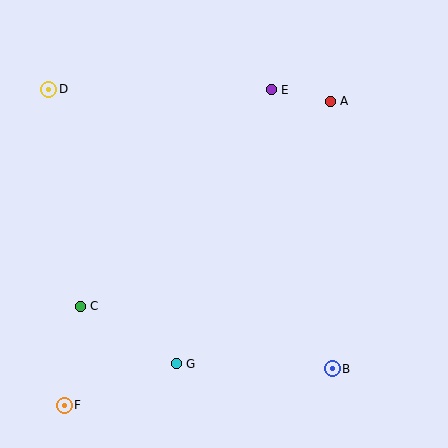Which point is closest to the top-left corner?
Point D is closest to the top-left corner.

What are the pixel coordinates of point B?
Point B is at (332, 369).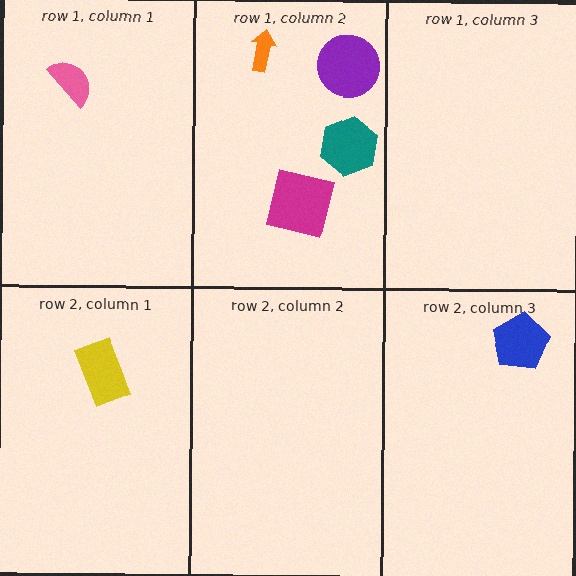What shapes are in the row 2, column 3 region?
The blue pentagon.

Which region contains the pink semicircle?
The row 1, column 1 region.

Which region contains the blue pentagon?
The row 2, column 3 region.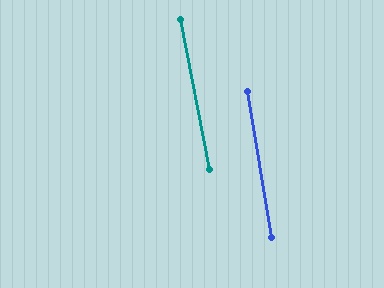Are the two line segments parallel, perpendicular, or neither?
Parallel — their directions differ by only 1.5°.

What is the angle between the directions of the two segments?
Approximately 2 degrees.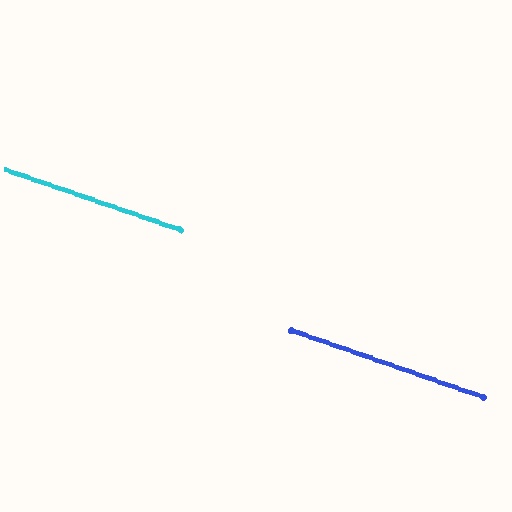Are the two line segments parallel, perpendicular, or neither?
Parallel — their directions differ by only 0.2°.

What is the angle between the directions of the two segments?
Approximately 0 degrees.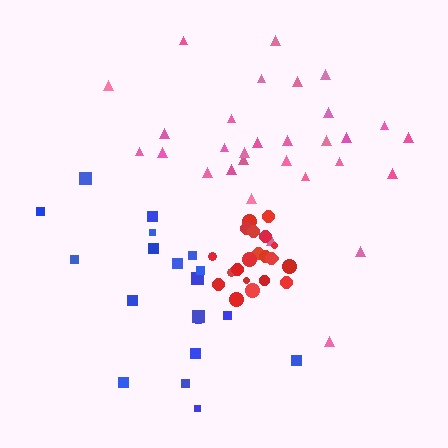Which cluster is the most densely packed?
Red.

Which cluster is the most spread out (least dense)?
Blue.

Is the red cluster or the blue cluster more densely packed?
Red.